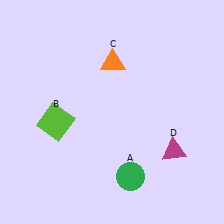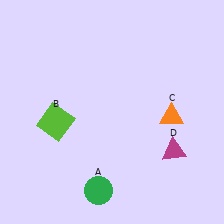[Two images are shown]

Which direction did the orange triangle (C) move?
The orange triangle (C) moved right.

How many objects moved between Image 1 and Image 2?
2 objects moved between the two images.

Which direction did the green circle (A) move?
The green circle (A) moved left.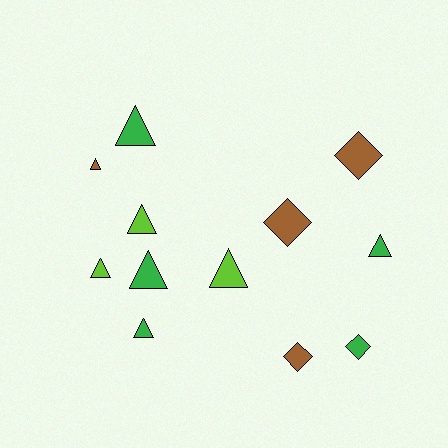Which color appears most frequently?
Green, with 5 objects.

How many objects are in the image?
There are 12 objects.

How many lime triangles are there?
There are 3 lime triangles.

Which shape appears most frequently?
Triangle, with 8 objects.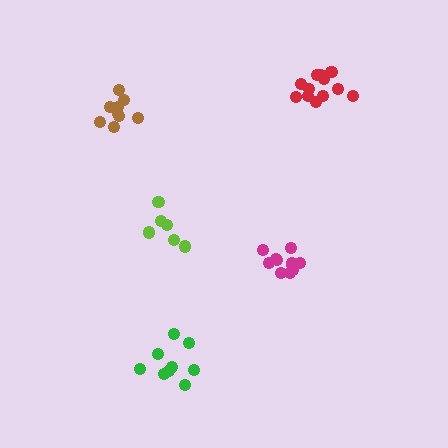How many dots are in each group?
Group 1: 9 dots, Group 2: 11 dots, Group 3: 12 dots, Group 4: 9 dots, Group 5: 6 dots (47 total).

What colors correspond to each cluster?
The clusters are colored: green, magenta, red, brown, lime.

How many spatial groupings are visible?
There are 5 spatial groupings.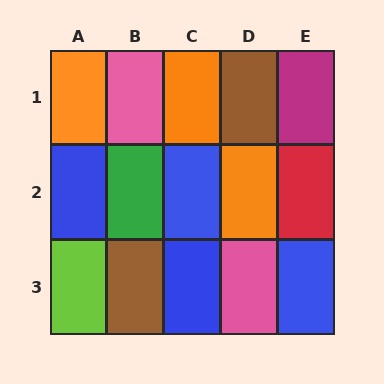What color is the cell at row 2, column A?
Blue.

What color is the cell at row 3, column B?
Brown.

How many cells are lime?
1 cell is lime.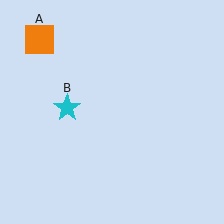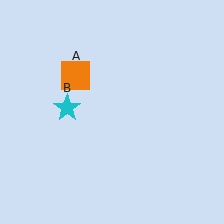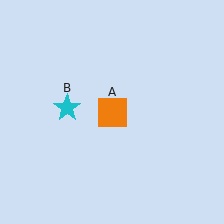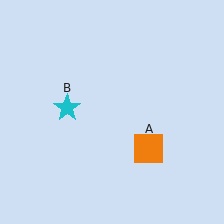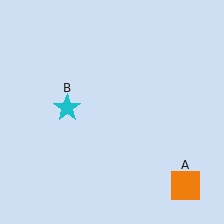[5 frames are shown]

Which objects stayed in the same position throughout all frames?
Cyan star (object B) remained stationary.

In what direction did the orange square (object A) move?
The orange square (object A) moved down and to the right.